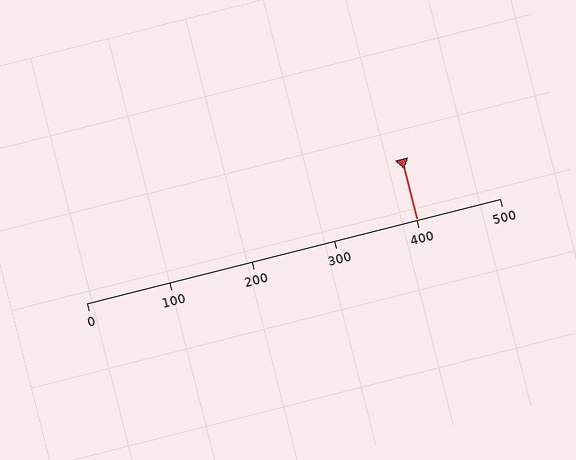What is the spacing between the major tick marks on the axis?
The major ticks are spaced 100 apart.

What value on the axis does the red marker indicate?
The marker indicates approximately 400.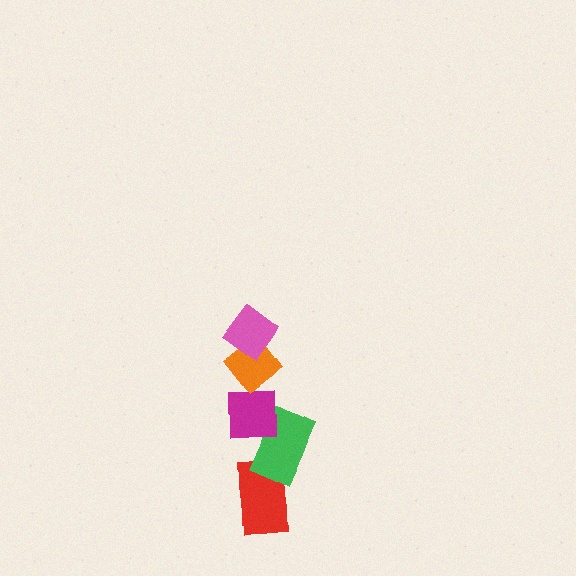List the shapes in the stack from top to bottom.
From top to bottom: the pink diamond, the orange diamond, the magenta square, the green rectangle, the red rectangle.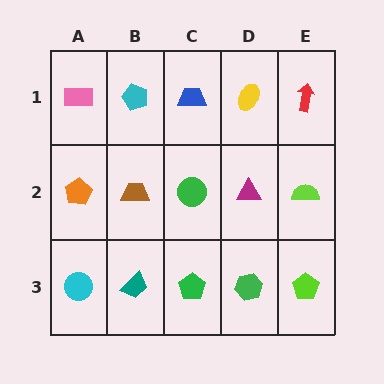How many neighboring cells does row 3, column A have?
2.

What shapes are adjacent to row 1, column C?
A green circle (row 2, column C), a cyan pentagon (row 1, column B), a yellow ellipse (row 1, column D).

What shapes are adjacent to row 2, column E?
A red arrow (row 1, column E), a lime pentagon (row 3, column E), a magenta triangle (row 2, column D).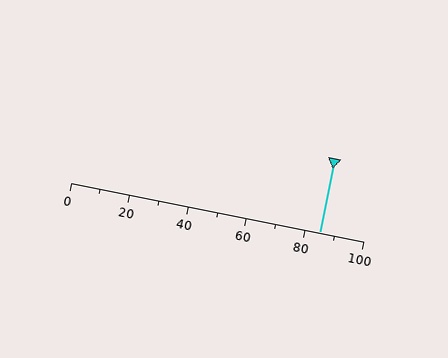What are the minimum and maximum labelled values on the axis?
The axis runs from 0 to 100.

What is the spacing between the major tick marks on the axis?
The major ticks are spaced 20 apart.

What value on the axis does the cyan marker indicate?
The marker indicates approximately 85.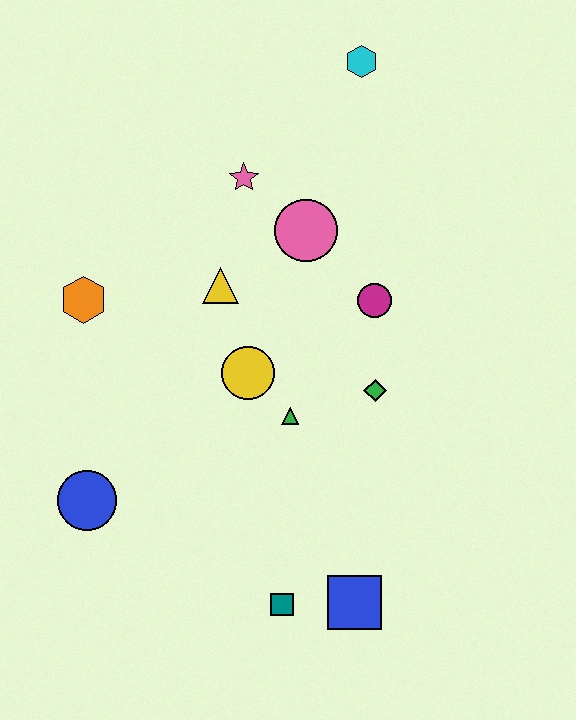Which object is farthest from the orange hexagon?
The blue square is farthest from the orange hexagon.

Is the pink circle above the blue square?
Yes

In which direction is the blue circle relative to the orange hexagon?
The blue circle is below the orange hexagon.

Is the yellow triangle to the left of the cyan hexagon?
Yes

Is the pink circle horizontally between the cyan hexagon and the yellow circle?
Yes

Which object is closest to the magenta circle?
The green diamond is closest to the magenta circle.